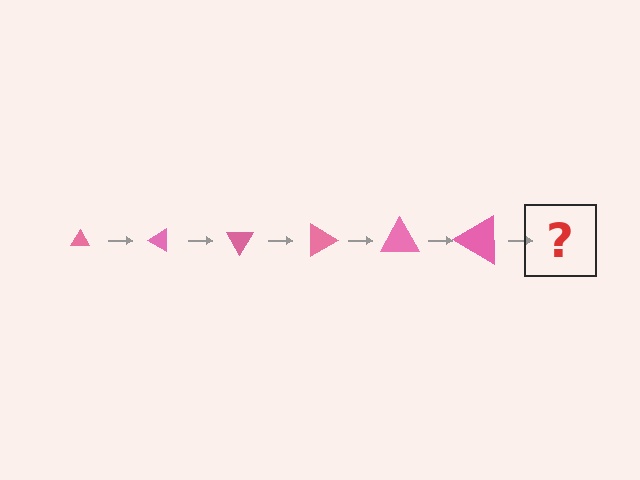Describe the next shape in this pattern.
It should be a triangle, larger than the previous one and rotated 180 degrees from the start.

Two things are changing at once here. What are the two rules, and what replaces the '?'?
The two rules are that the triangle grows larger each step and it rotates 30 degrees each step. The '?' should be a triangle, larger than the previous one and rotated 180 degrees from the start.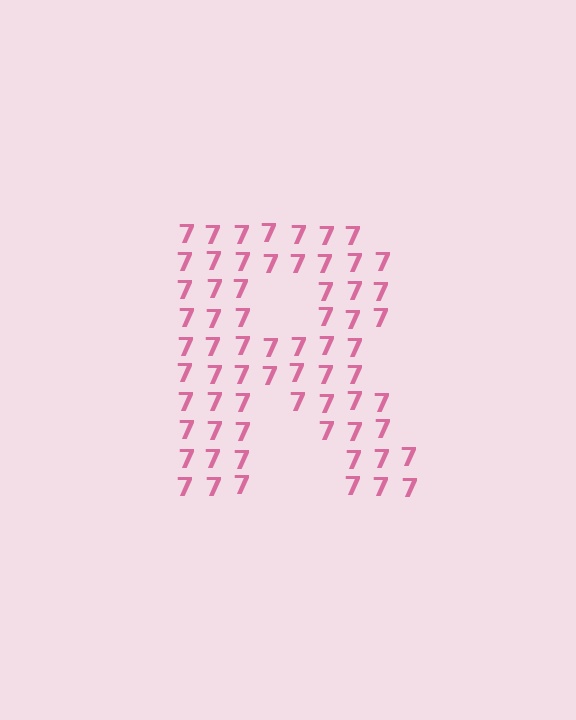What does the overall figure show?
The overall figure shows the letter R.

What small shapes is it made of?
It is made of small digit 7's.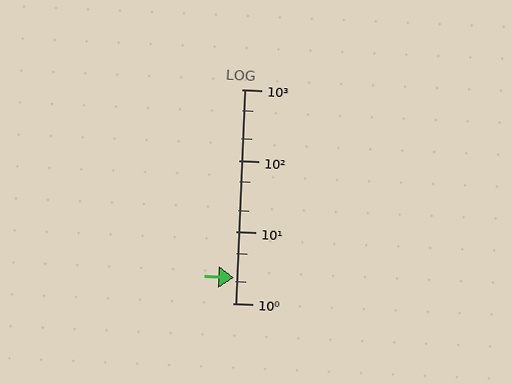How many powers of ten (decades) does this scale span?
The scale spans 3 decades, from 1 to 1000.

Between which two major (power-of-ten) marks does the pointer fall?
The pointer is between 1 and 10.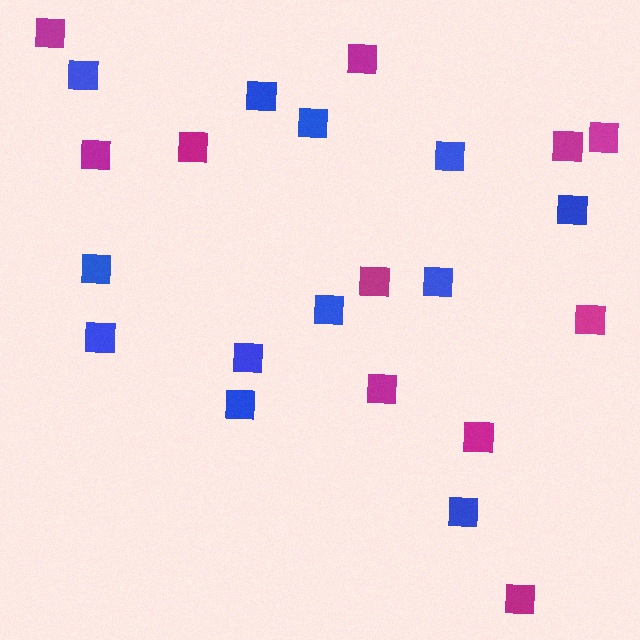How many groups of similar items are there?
There are 2 groups: one group of blue squares (12) and one group of magenta squares (11).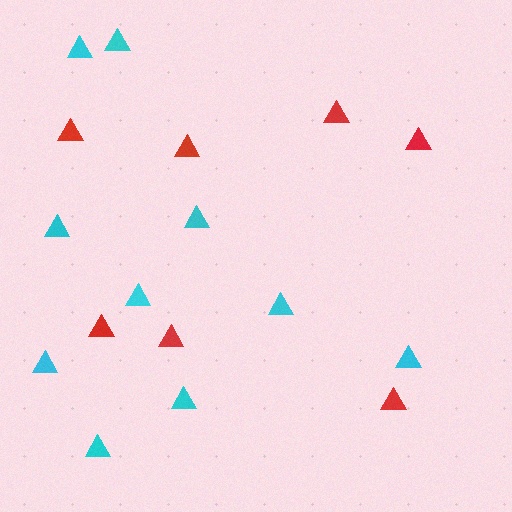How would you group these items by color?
There are 2 groups: one group of red triangles (7) and one group of cyan triangles (10).